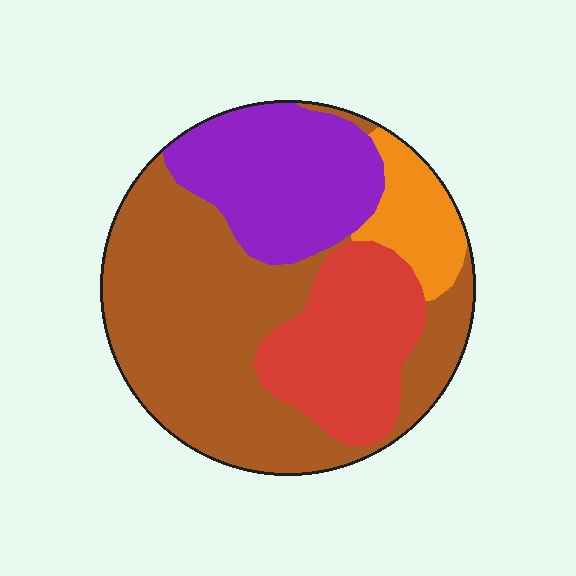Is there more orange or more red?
Red.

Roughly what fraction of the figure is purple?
Purple takes up about one quarter (1/4) of the figure.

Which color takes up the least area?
Orange, at roughly 10%.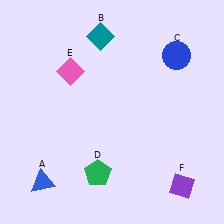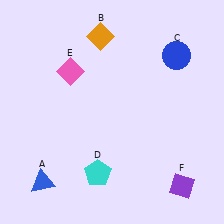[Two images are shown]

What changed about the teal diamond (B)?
In Image 1, B is teal. In Image 2, it changed to orange.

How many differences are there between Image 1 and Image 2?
There are 2 differences between the two images.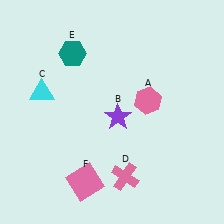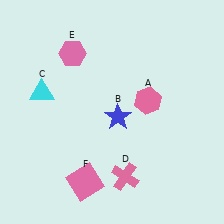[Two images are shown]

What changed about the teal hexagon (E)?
In Image 1, E is teal. In Image 2, it changed to pink.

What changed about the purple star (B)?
In Image 1, B is purple. In Image 2, it changed to blue.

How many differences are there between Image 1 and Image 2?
There are 2 differences between the two images.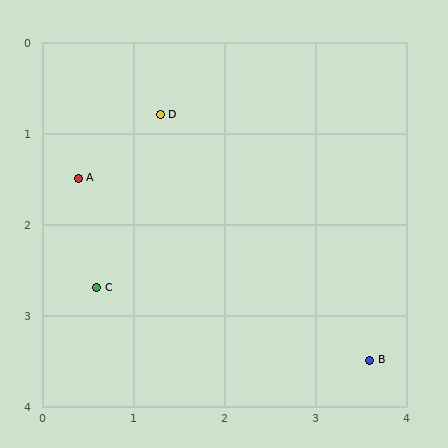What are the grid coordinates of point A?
Point A is at approximately (0.4, 1.5).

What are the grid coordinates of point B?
Point B is at approximately (3.6, 3.5).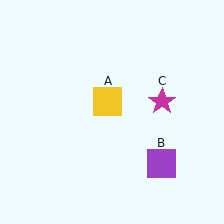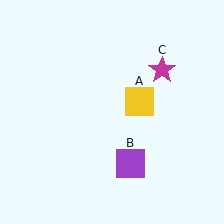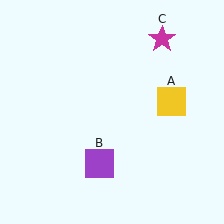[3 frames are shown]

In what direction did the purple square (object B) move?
The purple square (object B) moved left.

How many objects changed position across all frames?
3 objects changed position: yellow square (object A), purple square (object B), magenta star (object C).